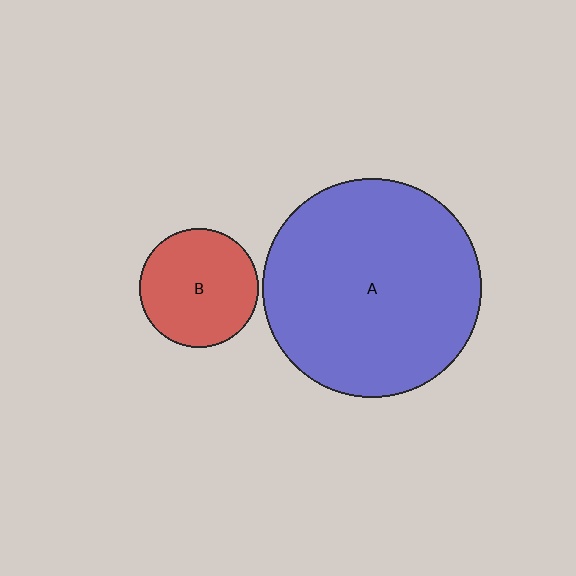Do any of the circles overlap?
No, none of the circles overlap.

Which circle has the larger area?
Circle A (blue).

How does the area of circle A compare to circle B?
Approximately 3.4 times.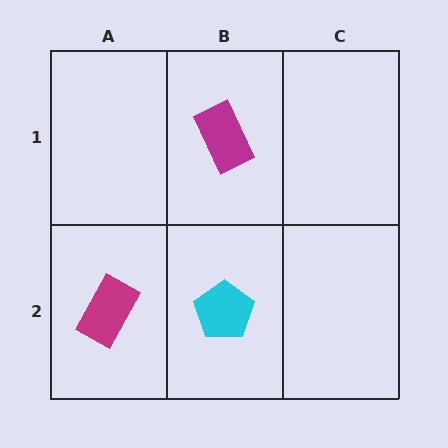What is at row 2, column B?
A cyan pentagon.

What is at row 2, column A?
A magenta rectangle.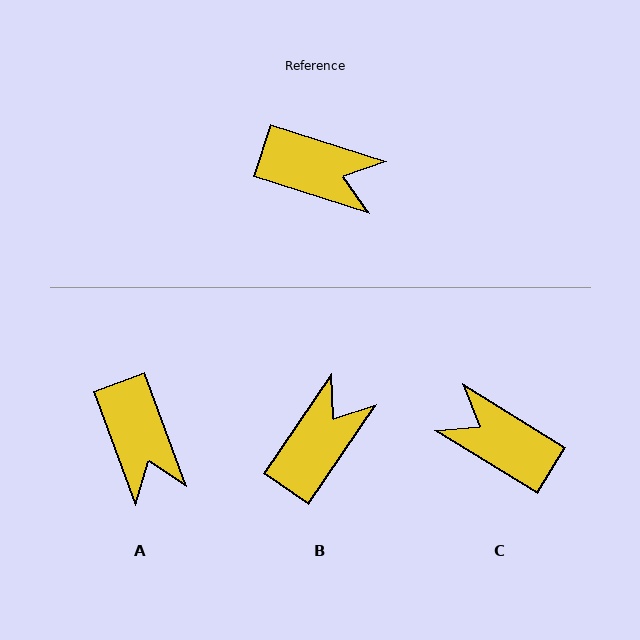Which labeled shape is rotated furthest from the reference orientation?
C, about 167 degrees away.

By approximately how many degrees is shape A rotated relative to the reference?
Approximately 52 degrees clockwise.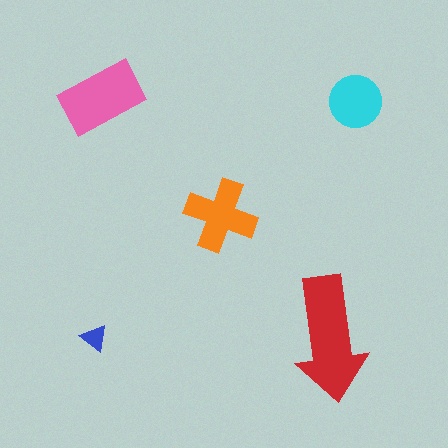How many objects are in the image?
There are 5 objects in the image.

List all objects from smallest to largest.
The blue triangle, the cyan circle, the orange cross, the pink rectangle, the red arrow.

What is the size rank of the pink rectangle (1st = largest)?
2nd.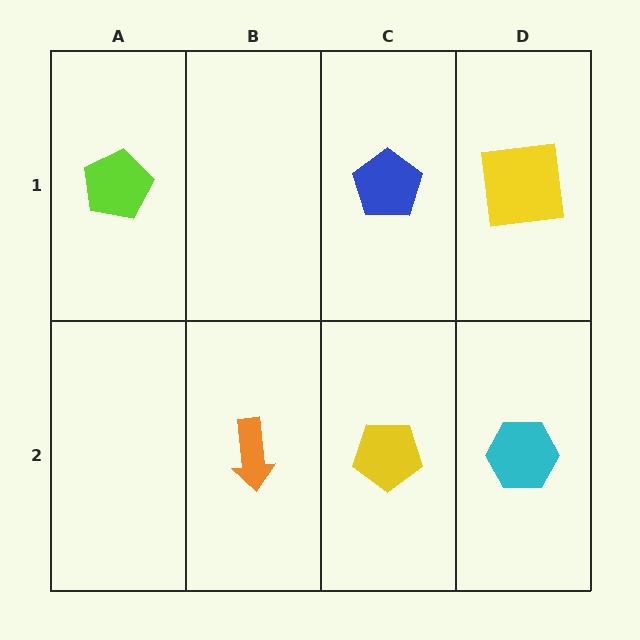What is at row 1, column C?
A blue pentagon.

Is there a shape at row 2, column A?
No, that cell is empty.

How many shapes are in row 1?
3 shapes.